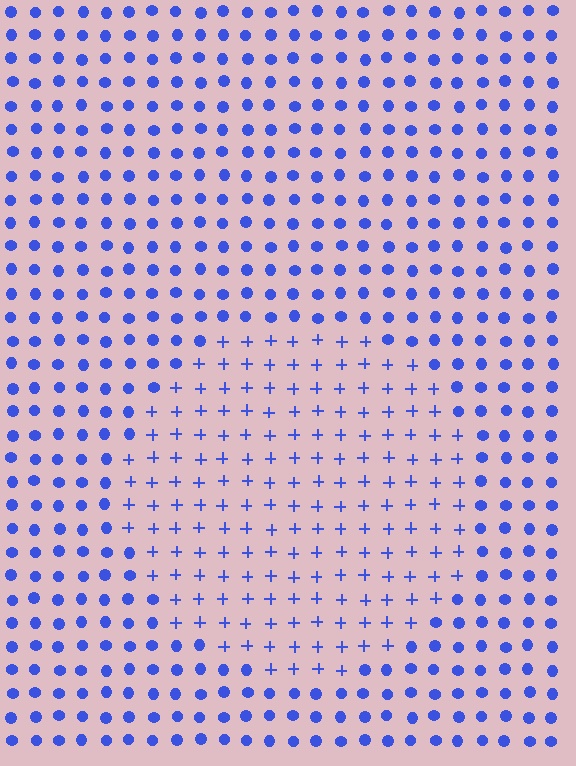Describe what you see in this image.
The image is filled with small blue elements arranged in a uniform grid. A circle-shaped region contains plus signs, while the surrounding area contains circles. The boundary is defined purely by the change in element shape.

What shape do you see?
I see a circle.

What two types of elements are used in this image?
The image uses plus signs inside the circle region and circles outside it.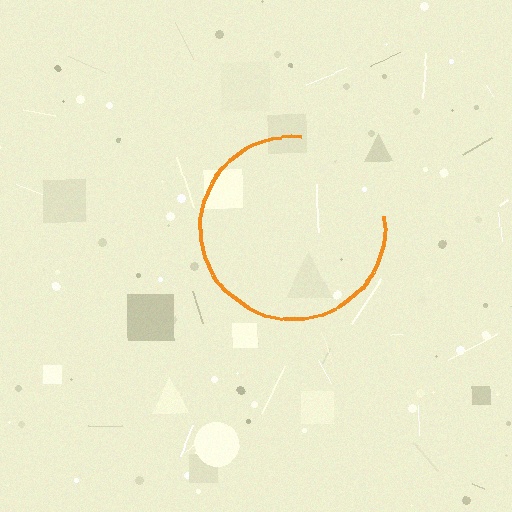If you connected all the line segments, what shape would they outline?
They would outline a circle.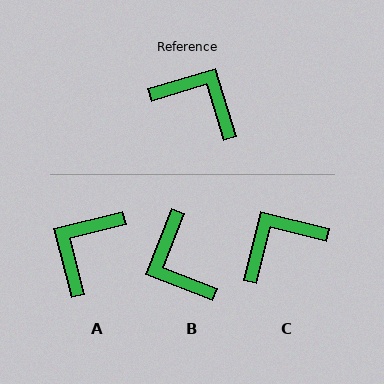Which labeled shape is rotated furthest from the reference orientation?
B, about 142 degrees away.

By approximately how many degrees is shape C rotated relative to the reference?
Approximately 60 degrees counter-clockwise.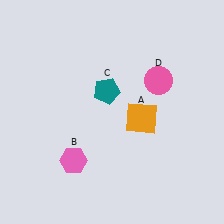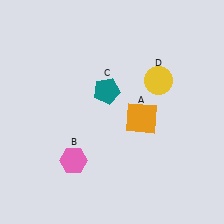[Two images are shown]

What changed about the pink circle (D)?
In Image 1, D is pink. In Image 2, it changed to yellow.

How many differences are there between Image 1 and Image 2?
There is 1 difference between the two images.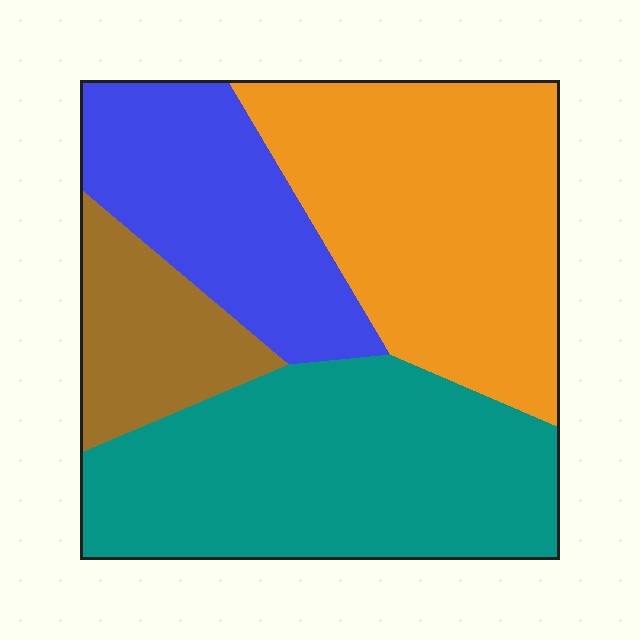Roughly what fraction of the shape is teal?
Teal takes up about one third (1/3) of the shape.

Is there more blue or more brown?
Blue.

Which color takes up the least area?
Brown, at roughly 10%.